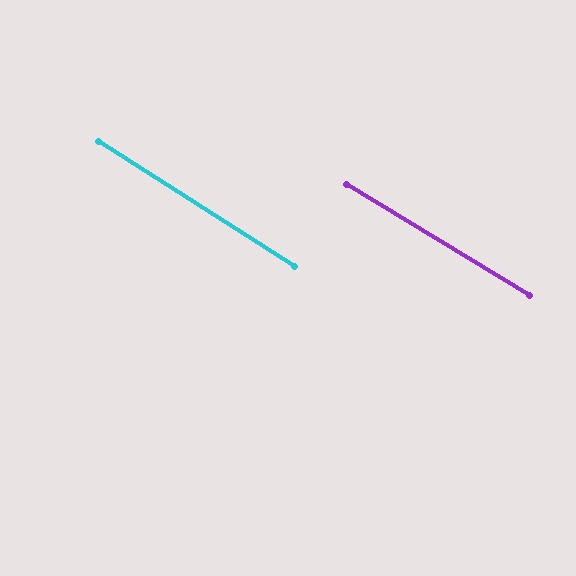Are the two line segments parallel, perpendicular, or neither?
Parallel — their directions differ by only 1.2°.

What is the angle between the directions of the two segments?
Approximately 1 degree.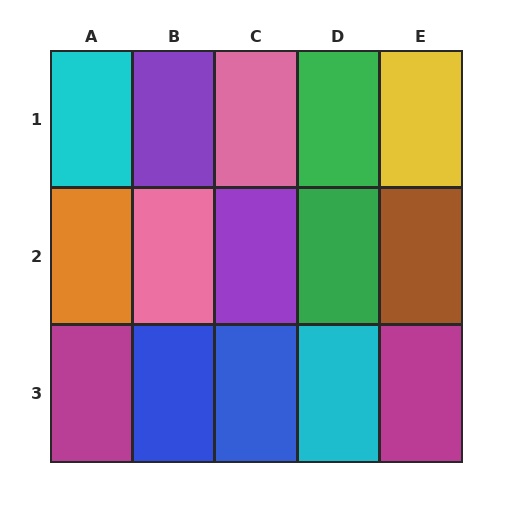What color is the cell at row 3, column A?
Magenta.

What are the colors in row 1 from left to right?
Cyan, purple, pink, green, yellow.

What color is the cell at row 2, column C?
Purple.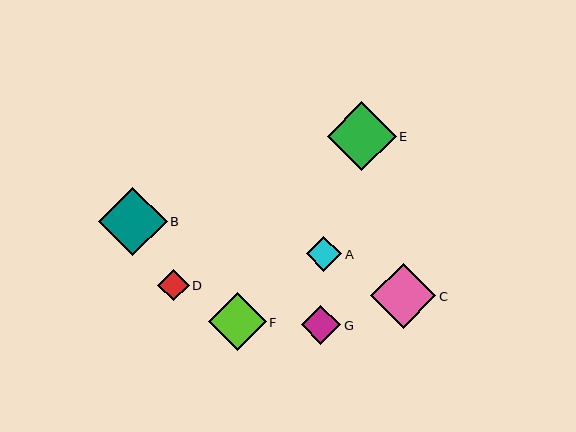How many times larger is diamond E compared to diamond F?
Diamond E is approximately 1.2 times the size of diamond F.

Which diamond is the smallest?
Diamond D is the smallest with a size of approximately 31 pixels.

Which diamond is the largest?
Diamond B is the largest with a size of approximately 68 pixels.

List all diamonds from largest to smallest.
From largest to smallest: B, E, C, F, G, A, D.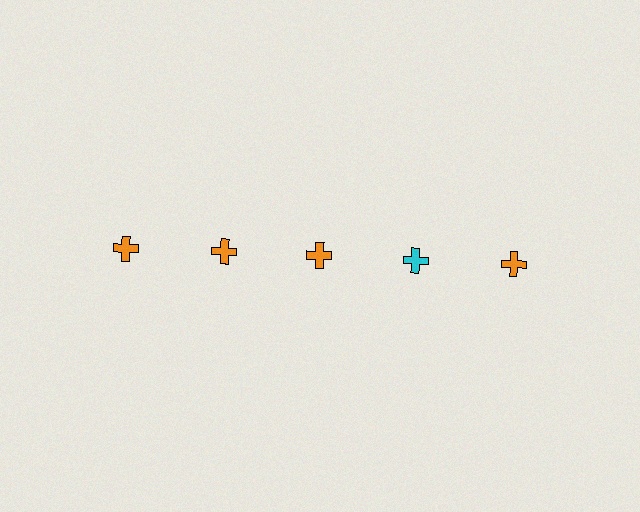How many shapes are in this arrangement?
There are 5 shapes arranged in a grid pattern.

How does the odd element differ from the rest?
It has a different color: cyan instead of orange.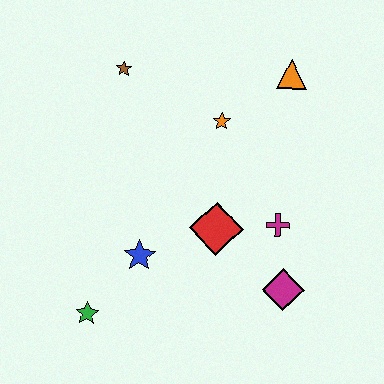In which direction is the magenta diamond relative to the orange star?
The magenta diamond is below the orange star.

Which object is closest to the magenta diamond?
The magenta cross is closest to the magenta diamond.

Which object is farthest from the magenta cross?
The brown star is farthest from the magenta cross.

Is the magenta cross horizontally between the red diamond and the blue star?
No